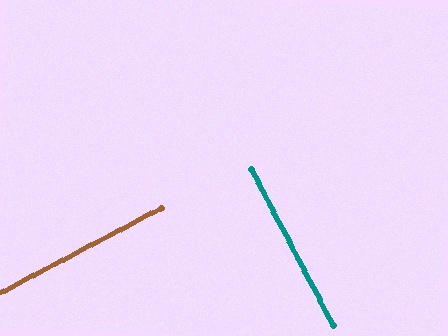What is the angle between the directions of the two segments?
Approximately 90 degrees.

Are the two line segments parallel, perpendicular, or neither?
Perpendicular — they meet at approximately 90°.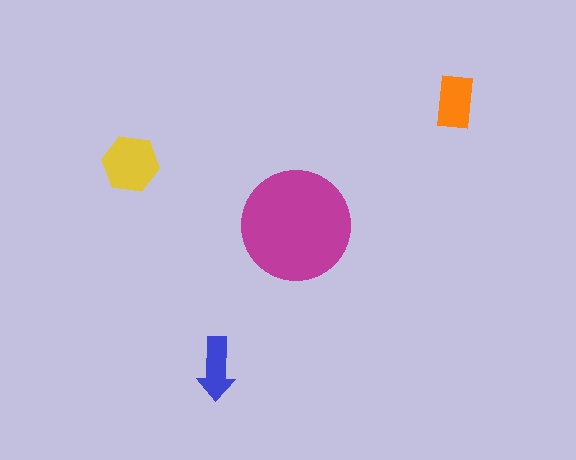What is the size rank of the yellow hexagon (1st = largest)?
2nd.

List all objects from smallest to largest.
The blue arrow, the orange rectangle, the yellow hexagon, the magenta circle.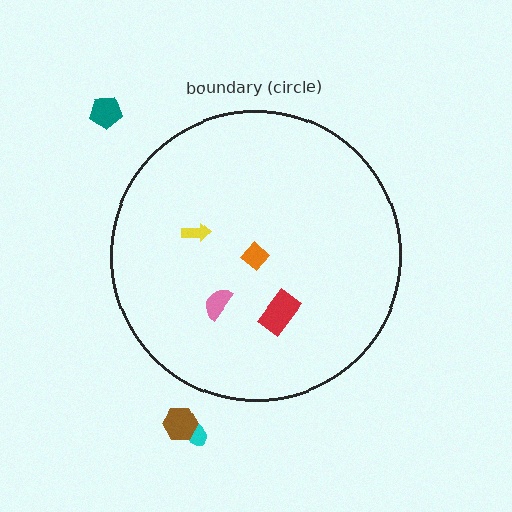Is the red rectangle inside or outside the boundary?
Inside.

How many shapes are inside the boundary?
4 inside, 3 outside.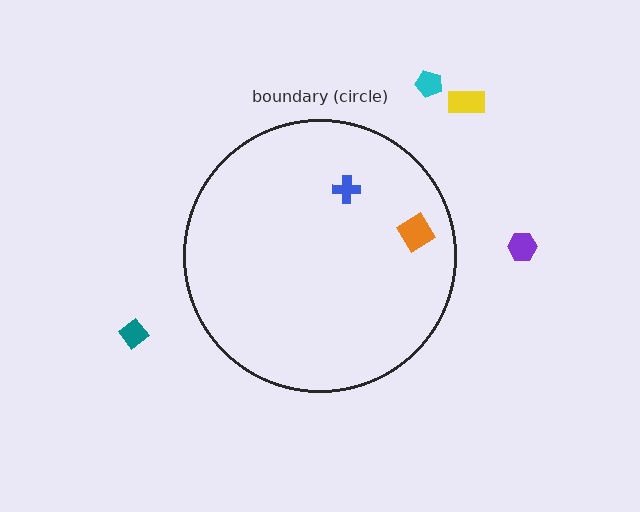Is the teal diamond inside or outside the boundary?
Outside.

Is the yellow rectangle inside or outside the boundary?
Outside.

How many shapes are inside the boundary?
2 inside, 4 outside.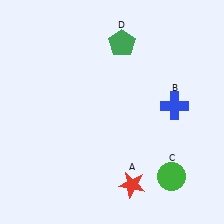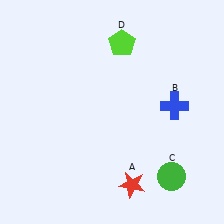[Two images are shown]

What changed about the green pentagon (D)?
In Image 1, D is green. In Image 2, it changed to lime.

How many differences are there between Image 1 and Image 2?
There is 1 difference between the two images.